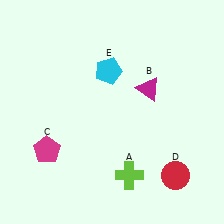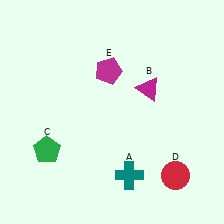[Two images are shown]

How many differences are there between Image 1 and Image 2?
There are 3 differences between the two images.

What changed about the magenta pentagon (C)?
In Image 1, C is magenta. In Image 2, it changed to green.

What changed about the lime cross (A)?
In Image 1, A is lime. In Image 2, it changed to teal.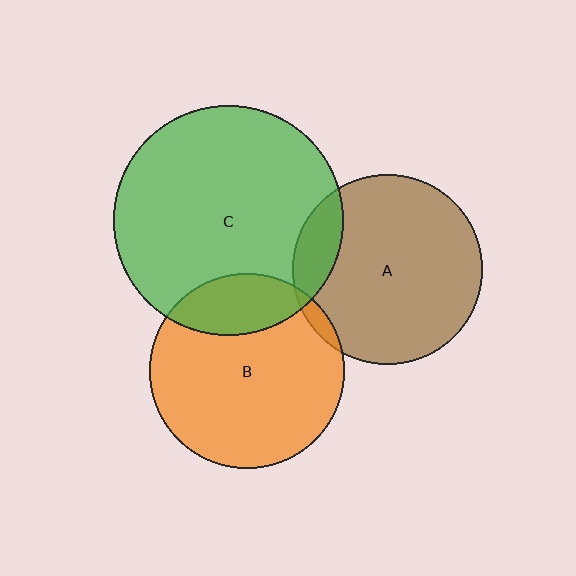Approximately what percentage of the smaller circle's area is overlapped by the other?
Approximately 15%.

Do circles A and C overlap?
Yes.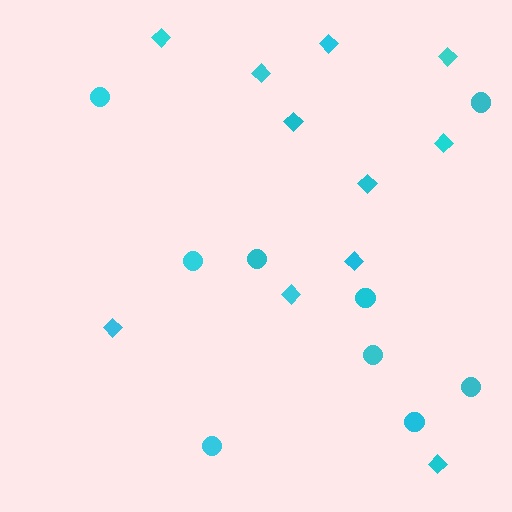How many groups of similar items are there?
There are 2 groups: one group of diamonds (11) and one group of circles (9).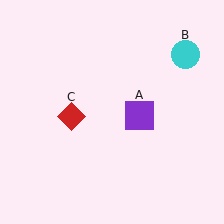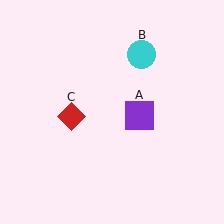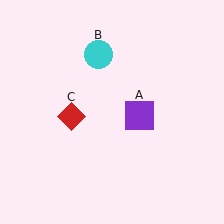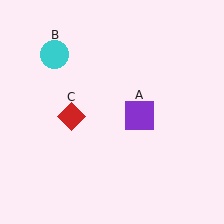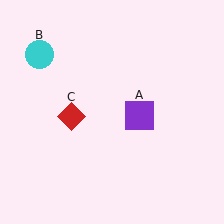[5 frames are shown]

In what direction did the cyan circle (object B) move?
The cyan circle (object B) moved left.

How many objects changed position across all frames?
1 object changed position: cyan circle (object B).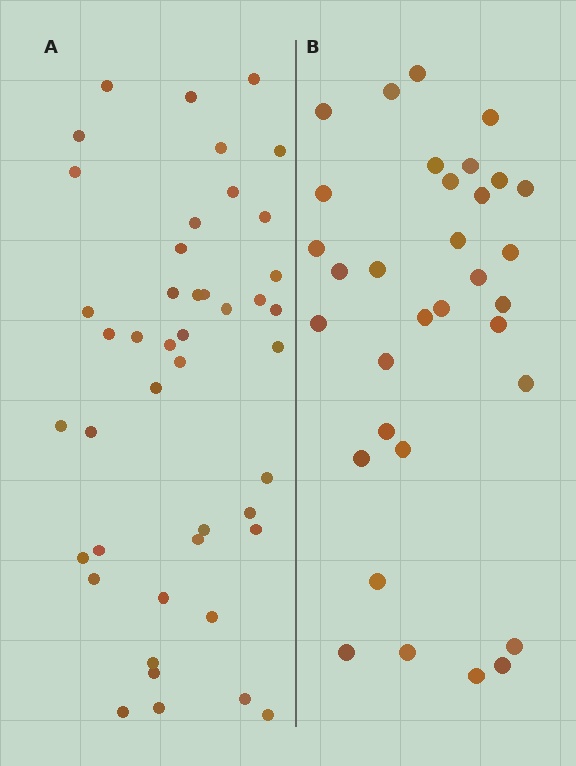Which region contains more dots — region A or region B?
Region A (the left region) has more dots.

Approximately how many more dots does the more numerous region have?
Region A has roughly 12 or so more dots than region B.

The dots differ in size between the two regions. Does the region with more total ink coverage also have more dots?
No. Region B has more total ink coverage because its dots are larger, but region A actually contains more individual dots. Total area can be misleading — the number of items is what matters here.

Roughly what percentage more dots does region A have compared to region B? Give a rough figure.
About 35% more.